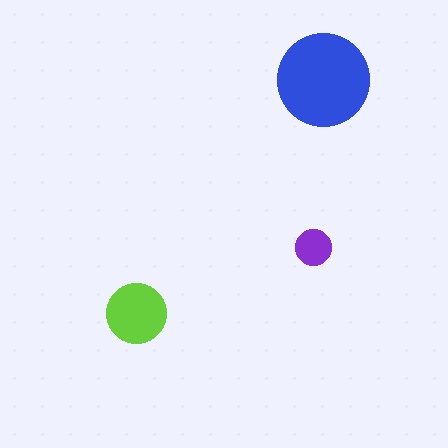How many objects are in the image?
There are 3 objects in the image.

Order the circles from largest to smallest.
the blue one, the lime one, the purple one.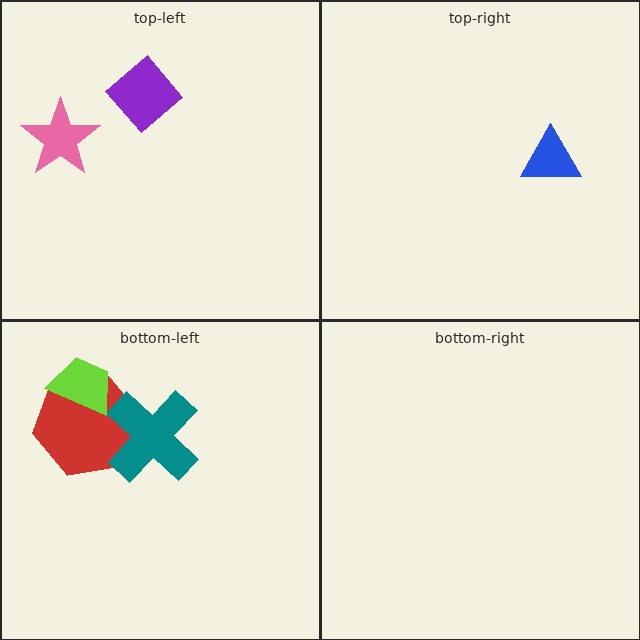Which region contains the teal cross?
The bottom-left region.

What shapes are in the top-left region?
The pink star, the purple diamond.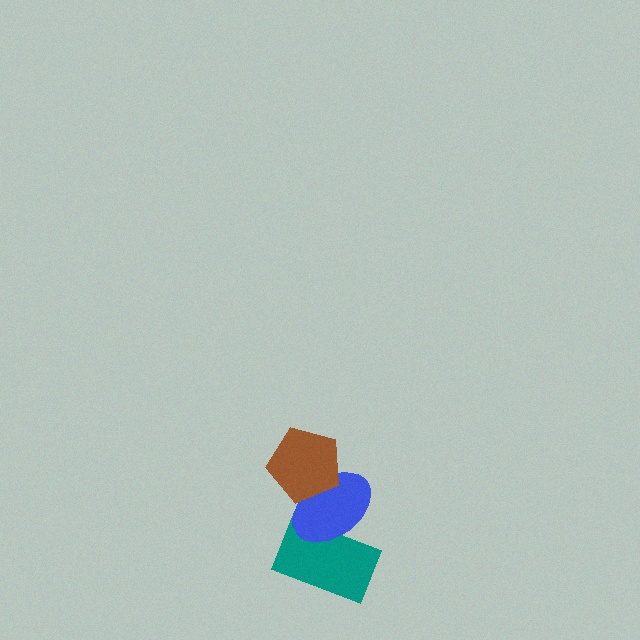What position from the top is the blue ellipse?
The blue ellipse is 2nd from the top.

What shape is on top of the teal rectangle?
The blue ellipse is on top of the teal rectangle.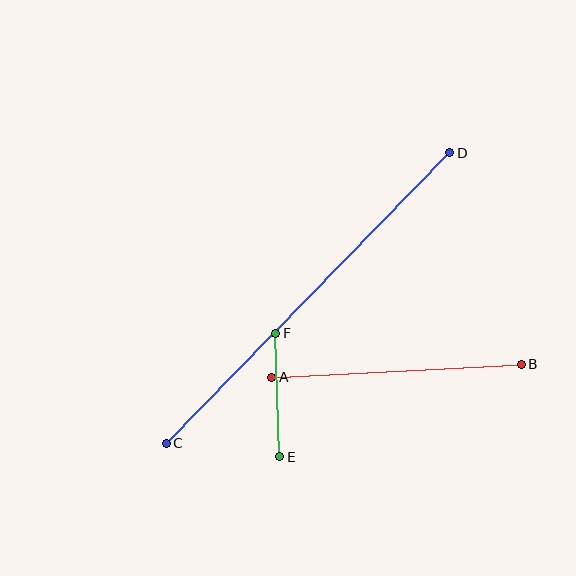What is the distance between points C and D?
The distance is approximately 406 pixels.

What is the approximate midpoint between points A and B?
The midpoint is at approximately (397, 371) pixels.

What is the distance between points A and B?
The distance is approximately 250 pixels.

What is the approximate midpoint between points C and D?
The midpoint is at approximately (308, 298) pixels.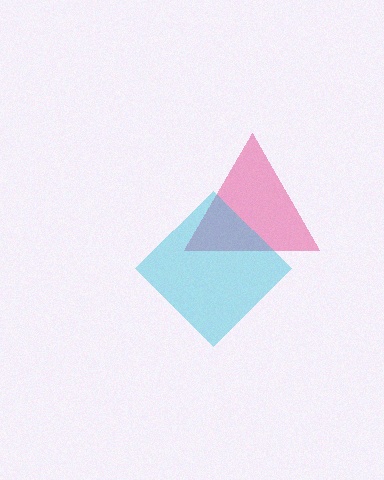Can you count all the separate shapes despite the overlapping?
Yes, there are 2 separate shapes.